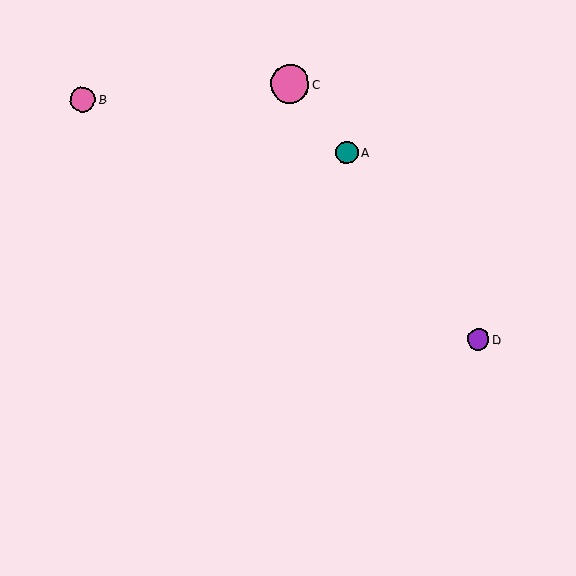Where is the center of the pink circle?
The center of the pink circle is at (83, 100).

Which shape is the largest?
The pink circle (labeled C) is the largest.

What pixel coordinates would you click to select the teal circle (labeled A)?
Click at (347, 152) to select the teal circle A.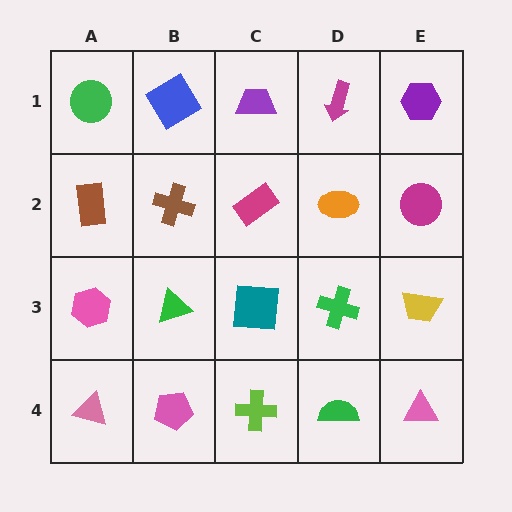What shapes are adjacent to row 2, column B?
A blue diamond (row 1, column B), a green triangle (row 3, column B), a brown rectangle (row 2, column A), a magenta rectangle (row 2, column C).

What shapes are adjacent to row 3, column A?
A brown rectangle (row 2, column A), a pink triangle (row 4, column A), a green triangle (row 3, column B).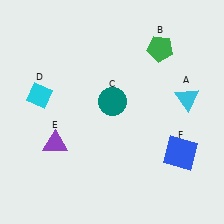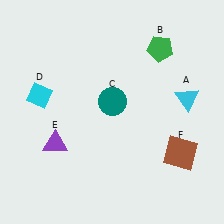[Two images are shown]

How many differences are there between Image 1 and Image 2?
There is 1 difference between the two images.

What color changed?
The square (F) changed from blue in Image 1 to brown in Image 2.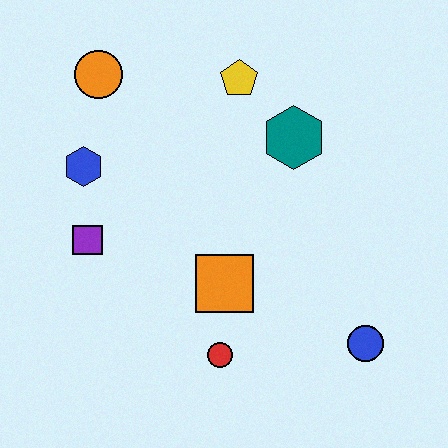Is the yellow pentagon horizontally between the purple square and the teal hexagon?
Yes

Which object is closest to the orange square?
The red circle is closest to the orange square.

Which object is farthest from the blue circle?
The orange circle is farthest from the blue circle.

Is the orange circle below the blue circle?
No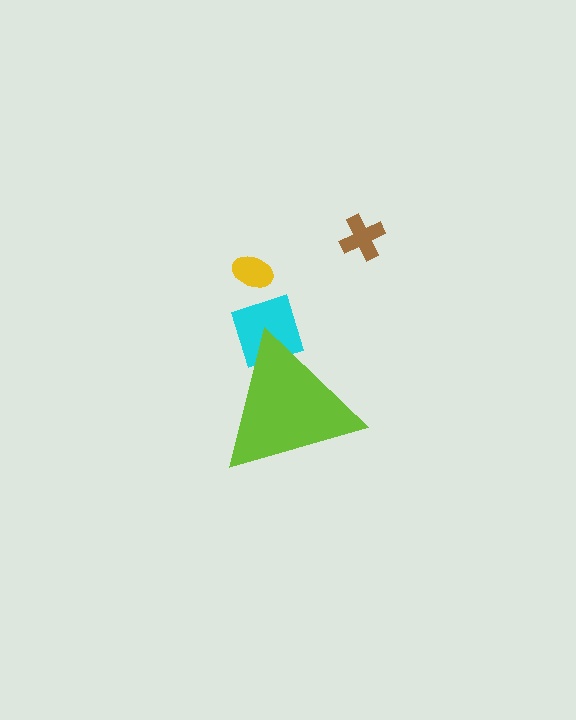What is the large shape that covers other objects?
A lime triangle.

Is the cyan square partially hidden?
Yes, the cyan square is partially hidden behind the lime triangle.